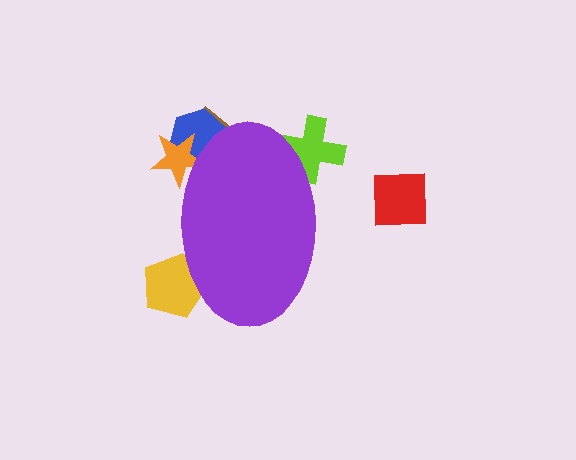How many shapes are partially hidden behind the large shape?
5 shapes are partially hidden.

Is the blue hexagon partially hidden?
Yes, the blue hexagon is partially hidden behind the purple ellipse.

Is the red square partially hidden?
No, the red square is fully visible.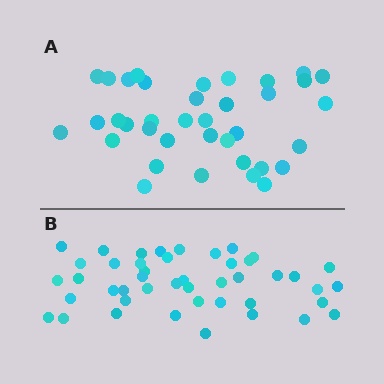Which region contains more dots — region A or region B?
Region B (the bottom region) has more dots.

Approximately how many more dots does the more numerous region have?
Region B has roughly 8 or so more dots than region A.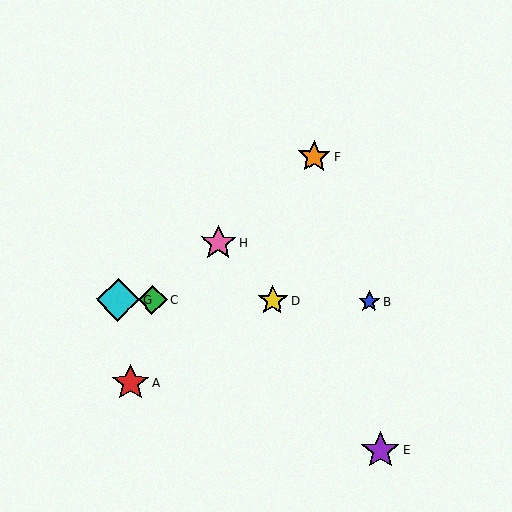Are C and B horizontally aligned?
Yes, both are at y≈300.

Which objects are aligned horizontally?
Objects B, C, D, G are aligned horizontally.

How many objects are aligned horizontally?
4 objects (B, C, D, G) are aligned horizontally.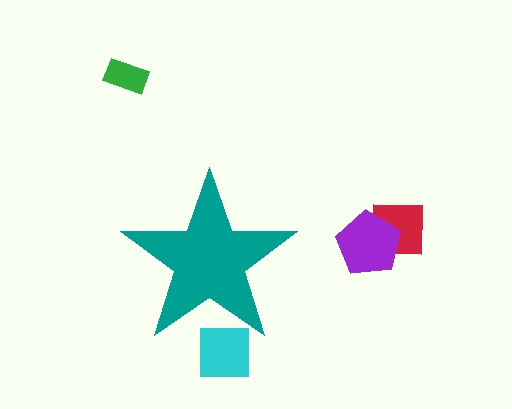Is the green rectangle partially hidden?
No, the green rectangle is fully visible.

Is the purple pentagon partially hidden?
No, the purple pentagon is fully visible.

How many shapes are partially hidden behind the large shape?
1 shape is partially hidden.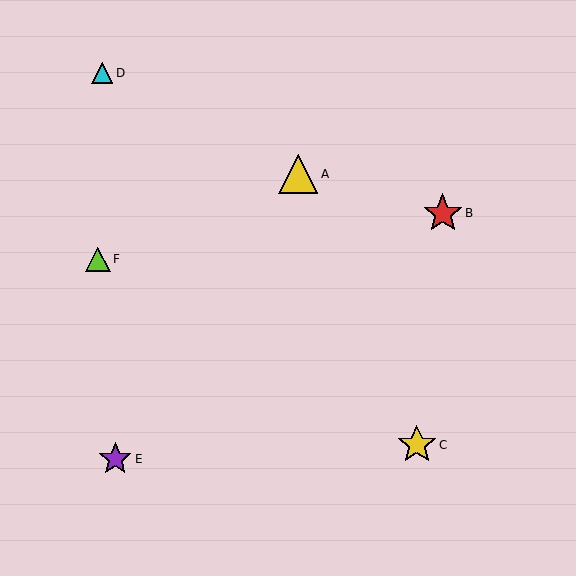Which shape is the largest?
The red star (labeled B) is the largest.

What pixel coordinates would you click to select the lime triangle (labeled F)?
Click at (98, 259) to select the lime triangle F.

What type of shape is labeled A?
Shape A is a yellow triangle.